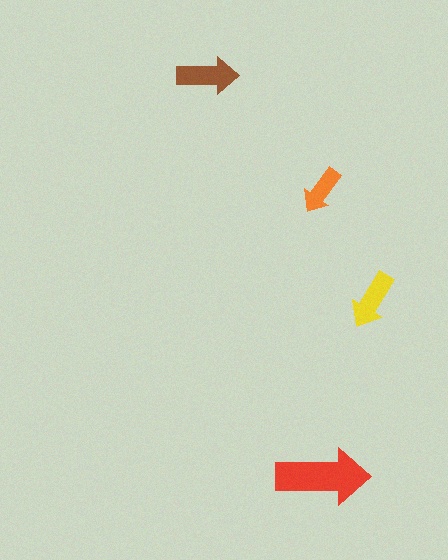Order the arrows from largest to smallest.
the red one, the brown one, the yellow one, the orange one.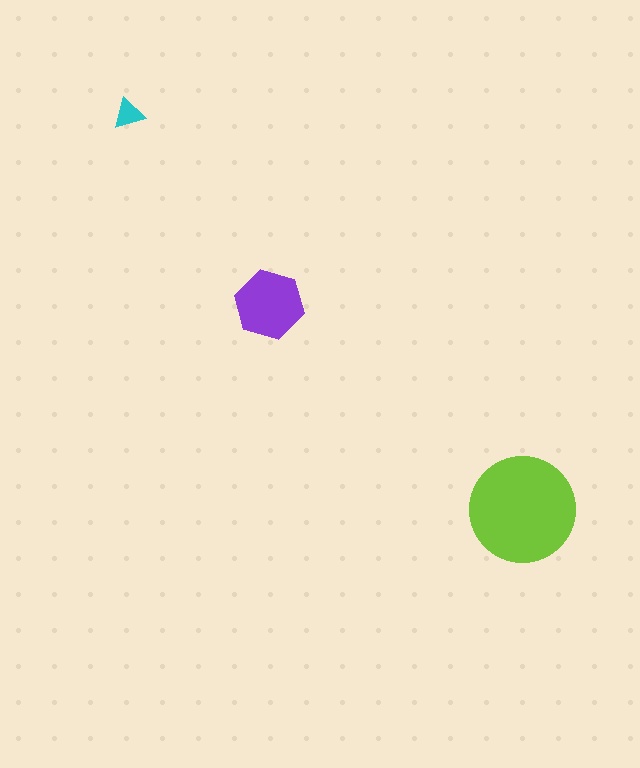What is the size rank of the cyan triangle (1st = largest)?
3rd.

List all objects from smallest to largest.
The cyan triangle, the purple hexagon, the lime circle.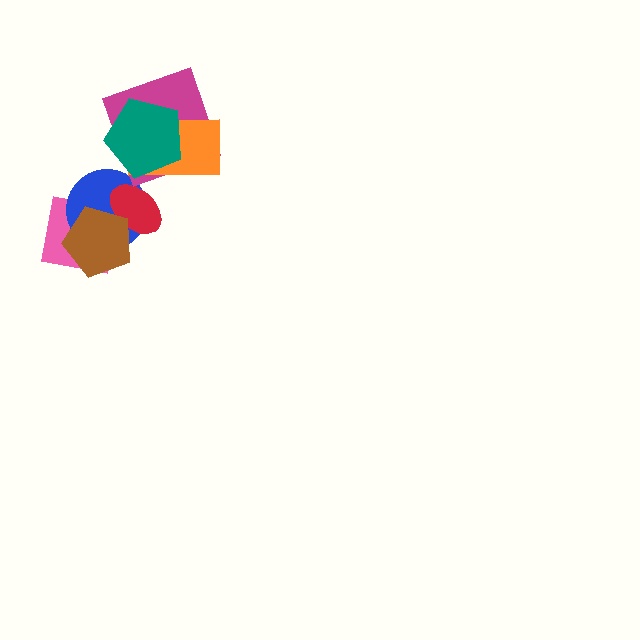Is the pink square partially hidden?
Yes, it is partially covered by another shape.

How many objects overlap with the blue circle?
3 objects overlap with the blue circle.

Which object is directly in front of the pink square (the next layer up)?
The blue circle is directly in front of the pink square.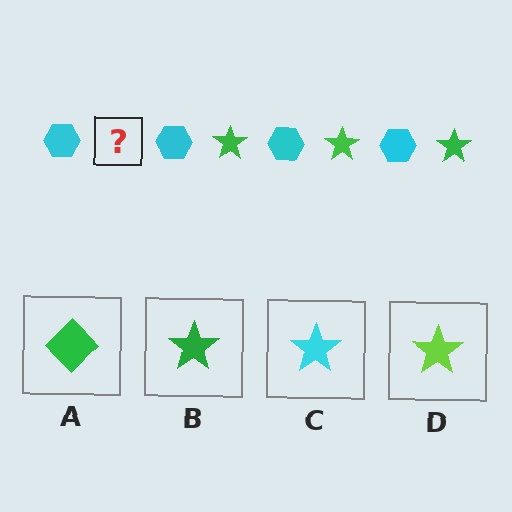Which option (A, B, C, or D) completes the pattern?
B.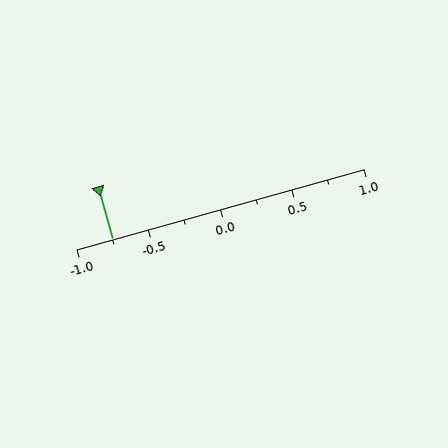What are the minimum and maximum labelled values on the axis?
The axis runs from -1.0 to 1.0.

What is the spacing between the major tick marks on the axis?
The major ticks are spaced 0.5 apart.